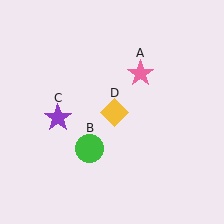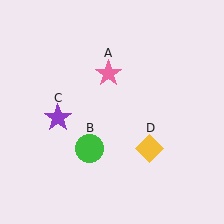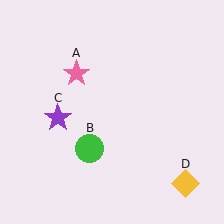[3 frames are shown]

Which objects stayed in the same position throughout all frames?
Green circle (object B) and purple star (object C) remained stationary.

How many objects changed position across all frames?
2 objects changed position: pink star (object A), yellow diamond (object D).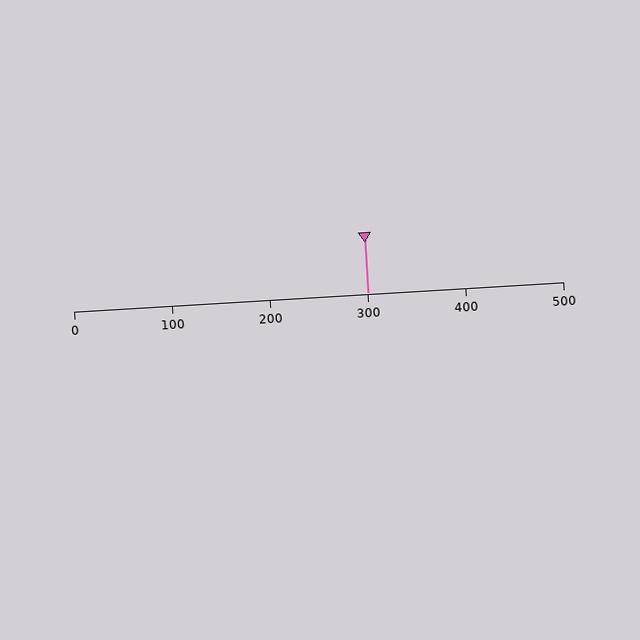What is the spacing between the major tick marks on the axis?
The major ticks are spaced 100 apart.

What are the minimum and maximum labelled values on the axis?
The axis runs from 0 to 500.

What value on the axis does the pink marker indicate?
The marker indicates approximately 300.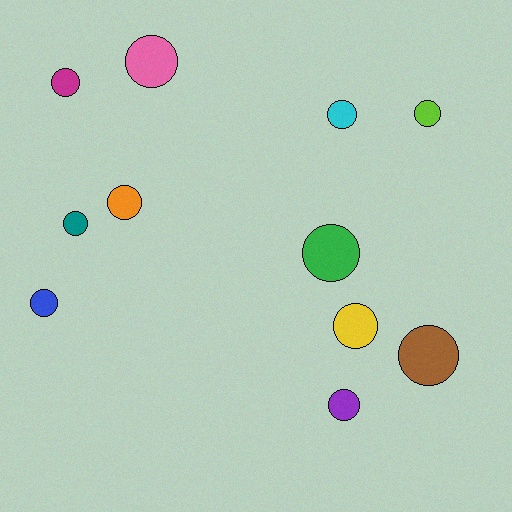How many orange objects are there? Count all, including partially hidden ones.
There is 1 orange object.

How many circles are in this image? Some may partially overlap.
There are 11 circles.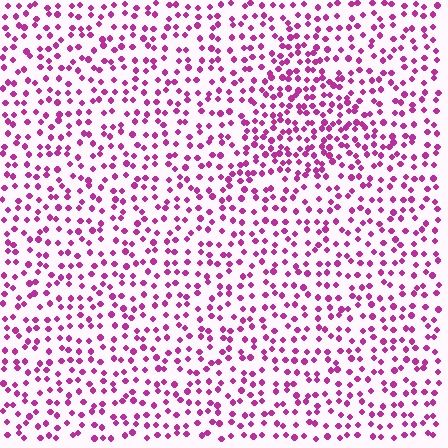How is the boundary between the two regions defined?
The boundary is defined by a change in element density (approximately 1.6x ratio). All elements are the same color, size, and shape.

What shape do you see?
I see a triangle.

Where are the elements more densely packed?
The elements are more densely packed inside the triangle boundary.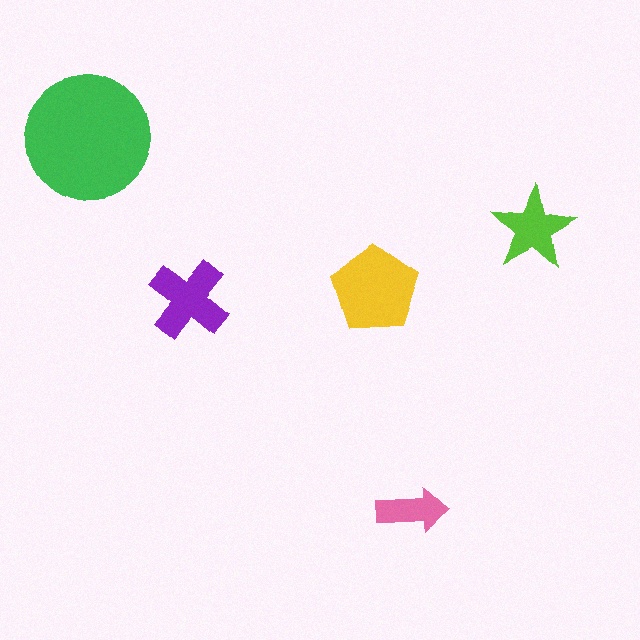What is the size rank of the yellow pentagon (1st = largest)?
2nd.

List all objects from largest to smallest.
The green circle, the yellow pentagon, the purple cross, the lime star, the pink arrow.